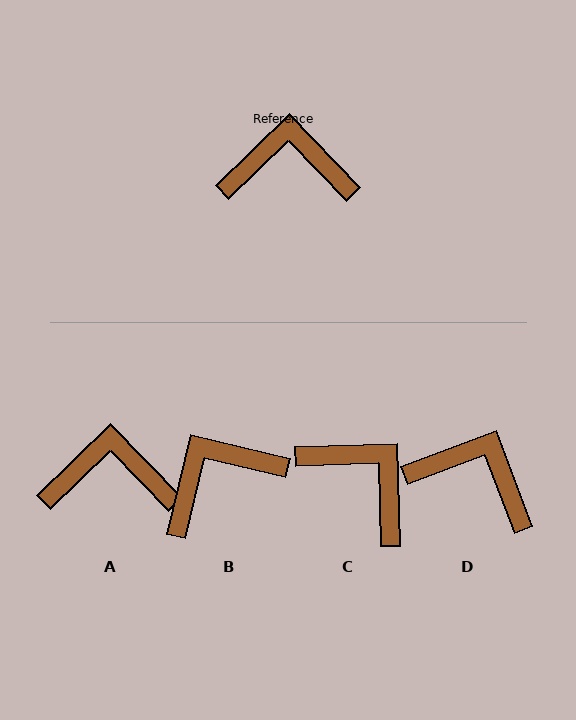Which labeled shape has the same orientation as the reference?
A.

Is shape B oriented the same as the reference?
No, it is off by about 33 degrees.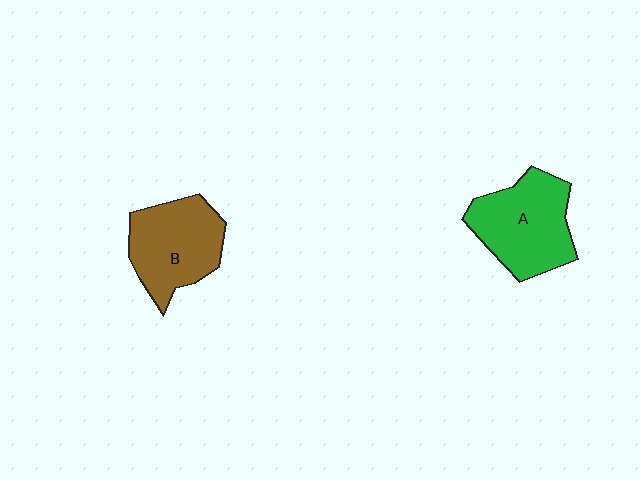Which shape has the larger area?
Shape A (green).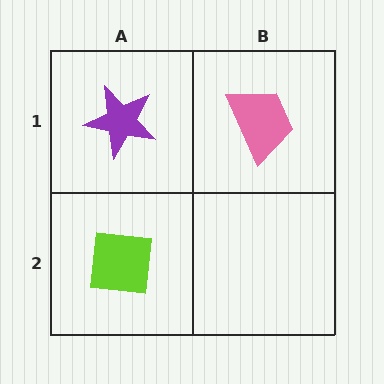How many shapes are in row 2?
1 shape.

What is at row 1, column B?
A pink trapezoid.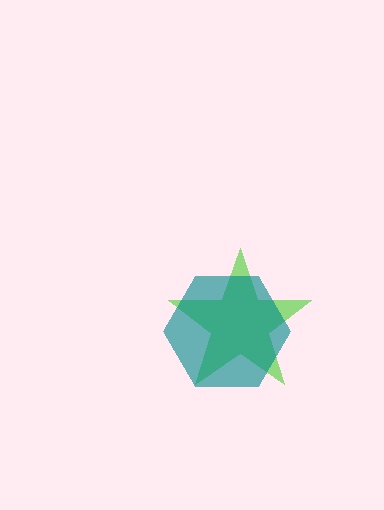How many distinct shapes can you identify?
There are 2 distinct shapes: a lime star, a teal hexagon.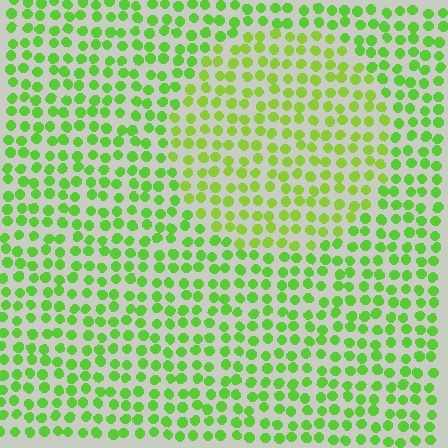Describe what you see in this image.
The image is filled with small lime elements in a uniform arrangement. A circle-shaped region is visible where the elements are tinted to a slightly different hue, forming a subtle color boundary.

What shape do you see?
I see a circle.